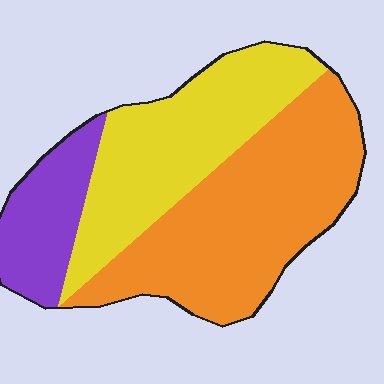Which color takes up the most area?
Orange, at roughly 50%.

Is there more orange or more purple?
Orange.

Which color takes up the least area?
Purple, at roughly 15%.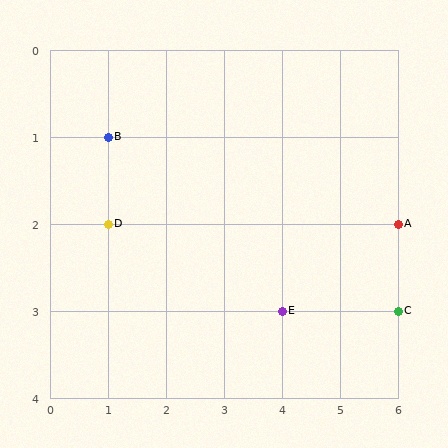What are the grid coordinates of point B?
Point B is at grid coordinates (1, 1).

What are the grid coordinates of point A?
Point A is at grid coordinates (6, 2).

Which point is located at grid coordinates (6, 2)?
Point A is at (6, 2).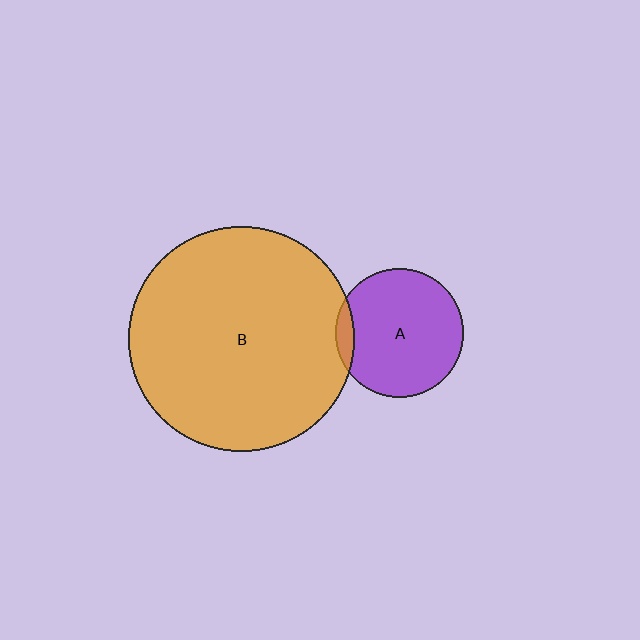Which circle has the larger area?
Circle B (orange).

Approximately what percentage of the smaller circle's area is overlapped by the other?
Approximately 10%.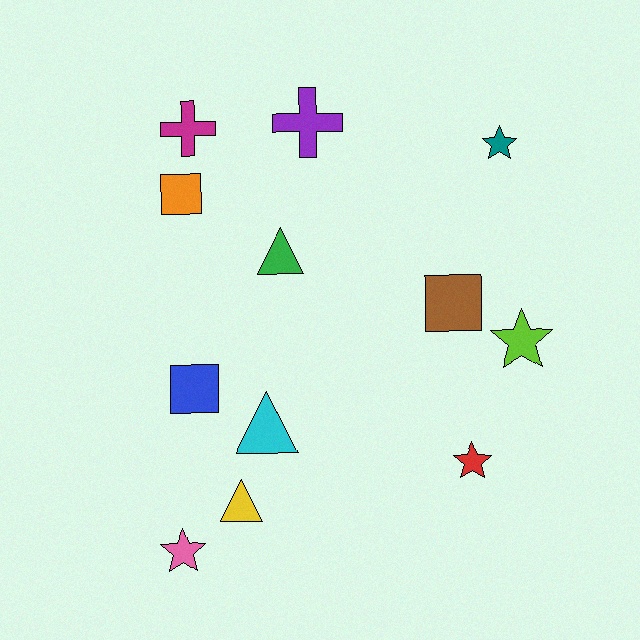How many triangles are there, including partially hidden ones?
There are 3 triangles.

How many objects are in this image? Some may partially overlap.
There are 12 objects.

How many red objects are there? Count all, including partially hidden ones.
There is 1 red object.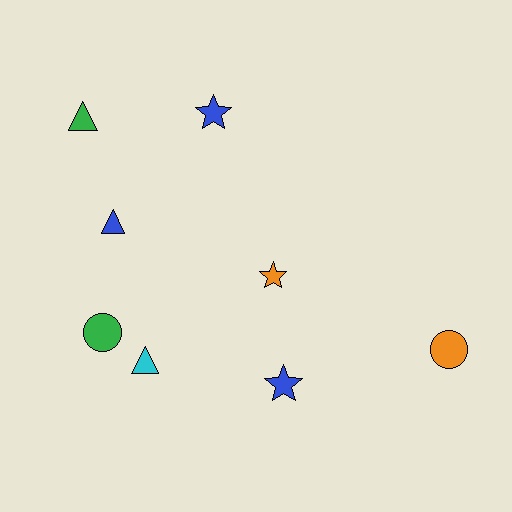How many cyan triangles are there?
There is 1 cyan triangle.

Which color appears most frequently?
Blue, with 3 objects.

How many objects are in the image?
There are 8 objects.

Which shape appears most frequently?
Star, with 3 objects.